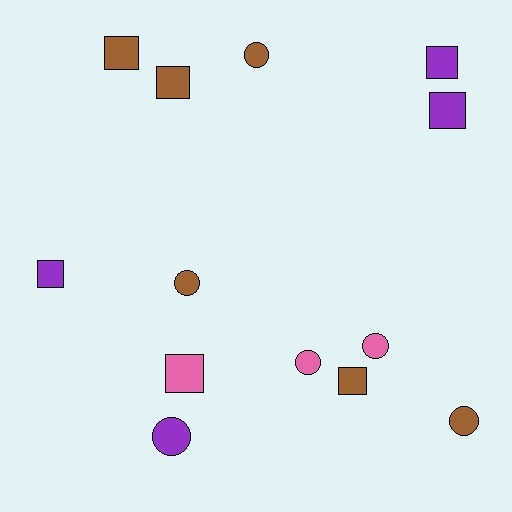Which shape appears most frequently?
Square, with 7 objects.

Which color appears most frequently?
Brown, with 6 objects.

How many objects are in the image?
There are 13 objects.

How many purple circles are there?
There is 1 purple circle.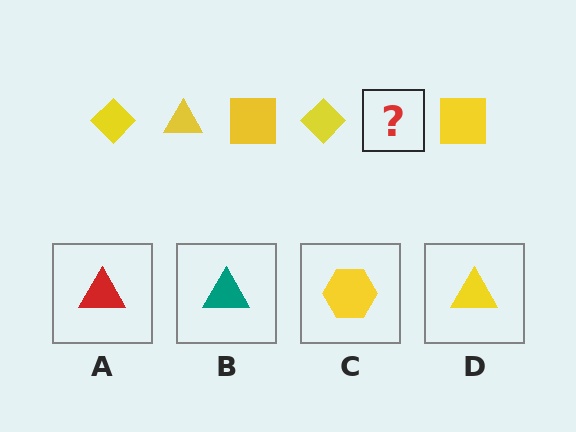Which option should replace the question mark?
Option D.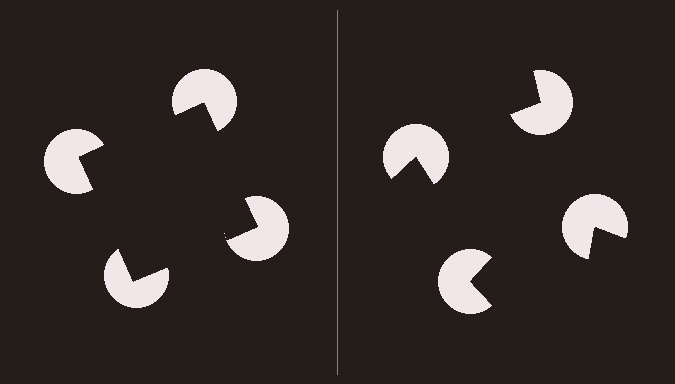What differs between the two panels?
The pac-man discs are positioned identically on both sides; only the wedge orientations differ. On the left they align to a square; on the right they are misaligned.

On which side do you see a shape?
An illusory square appears on the left side. On the right side the wedge cuts are rotated, so no coherent shape forms.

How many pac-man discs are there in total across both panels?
8 — 4 on each side.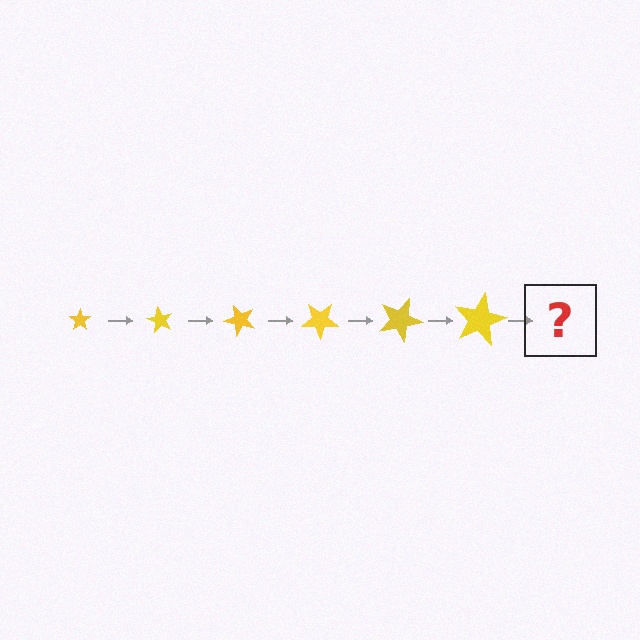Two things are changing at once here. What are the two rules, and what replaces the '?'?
The two rules are that the star grows larger each step and it rotates 60 degrees each step. The '?' should be a star, larger than the previous one and rotated 360 degrees from the start.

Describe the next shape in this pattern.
It should be a star, larger than the previous one and rotated 360 degrees from the start.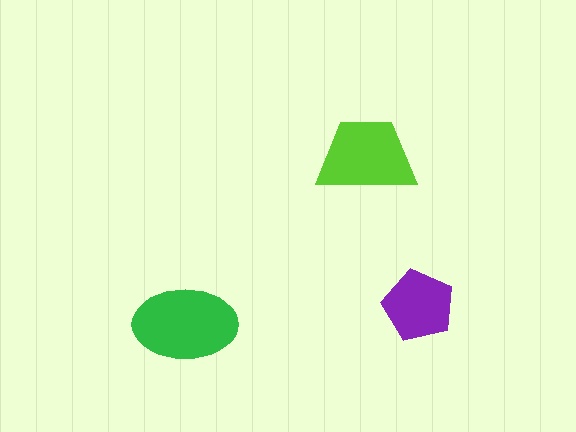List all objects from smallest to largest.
The purple pentagon, the lime trapezoid, the green ellipse.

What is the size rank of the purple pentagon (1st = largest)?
3rd.